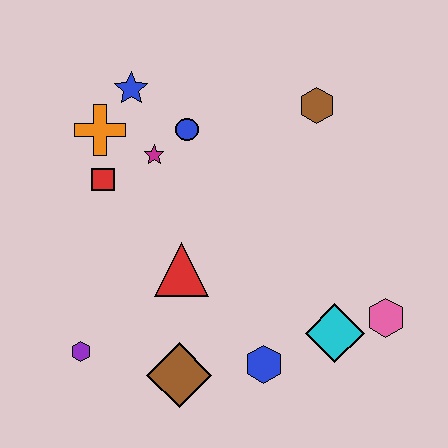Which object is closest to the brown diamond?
The blue hexagon is closest to the brown diamond.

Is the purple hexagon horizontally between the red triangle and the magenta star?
No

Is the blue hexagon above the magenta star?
No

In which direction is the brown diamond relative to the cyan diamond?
The brown diamond is to the left of the cyan diamond.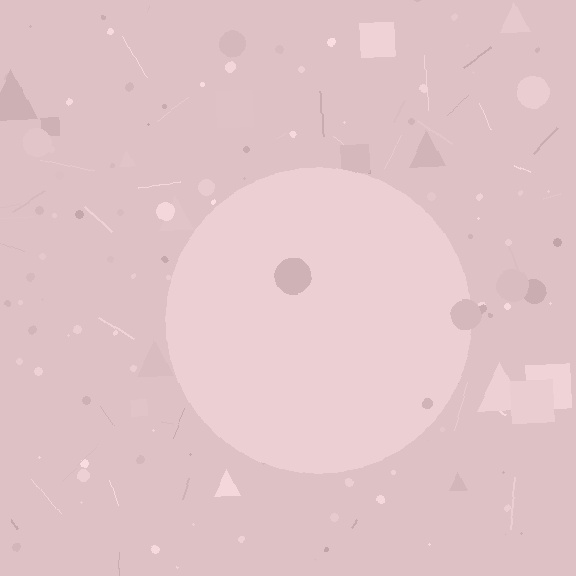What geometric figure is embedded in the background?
A circle is embedded in the background.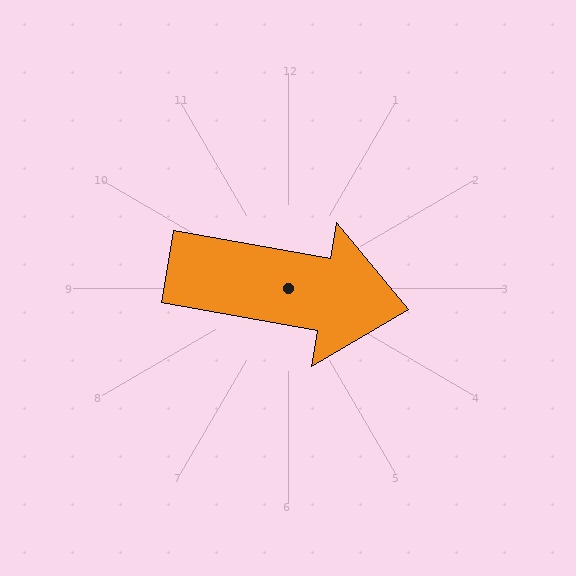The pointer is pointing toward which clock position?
Roughly 3 o'clock.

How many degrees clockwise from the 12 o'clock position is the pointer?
Approximately 100 degrees.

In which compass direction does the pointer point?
East.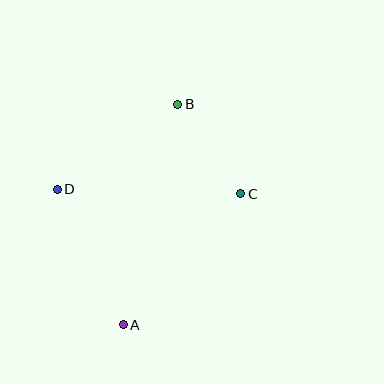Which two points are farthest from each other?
Points A and B are farthest from each other.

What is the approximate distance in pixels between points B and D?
The distance between B and D is approximately 148 pixels.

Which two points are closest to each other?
Points B and C are closest to each other.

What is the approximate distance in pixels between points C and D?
The distance between C and D is approximately 184 pixels.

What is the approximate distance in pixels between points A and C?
The distance between A and C is approximately 176 pixels.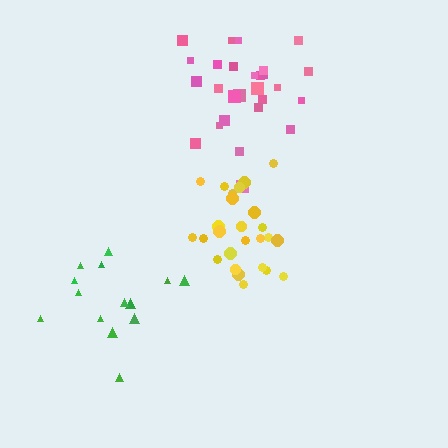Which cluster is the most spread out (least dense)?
Green.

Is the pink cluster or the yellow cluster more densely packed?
Yellow.